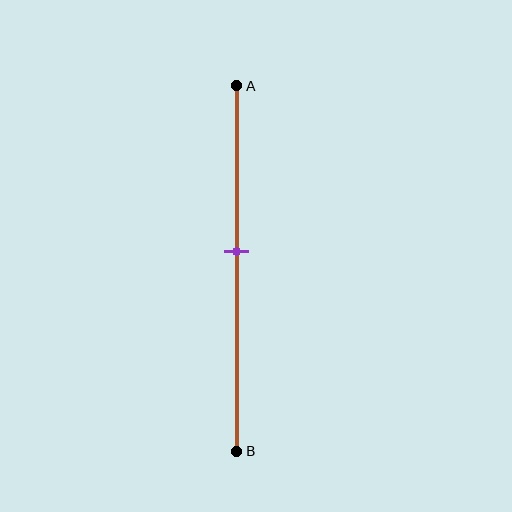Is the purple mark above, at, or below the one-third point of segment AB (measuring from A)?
The purple mark is below the one-third point of segment AB.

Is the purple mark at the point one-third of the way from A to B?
No, the mark is at about 45% from A, not at the 33% one-third point.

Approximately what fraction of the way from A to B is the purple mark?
The purple mark is approximately 45% of the way from A to B.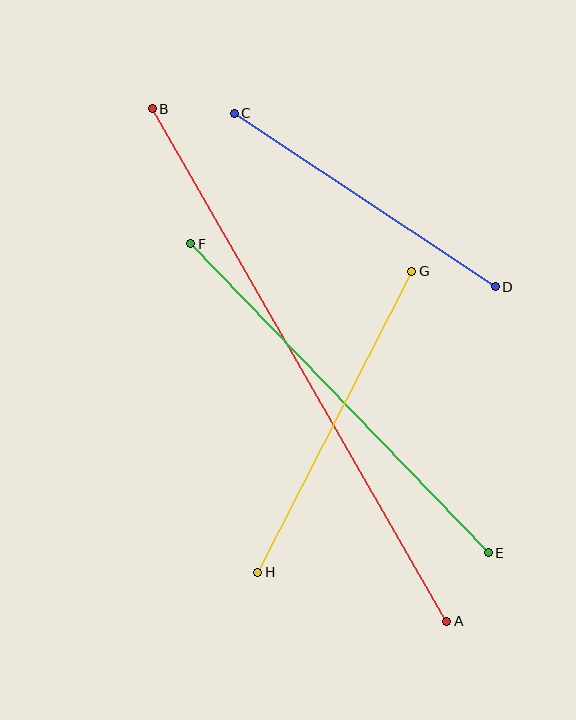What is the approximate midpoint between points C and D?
The midpoint is at approximately (365, 200) pixels.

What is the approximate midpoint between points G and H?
The midpoint is at approximately (335, 422) pixels.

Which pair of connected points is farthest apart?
Points A and B are farthest apart.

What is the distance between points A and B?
The distance is approximately 591 pixels.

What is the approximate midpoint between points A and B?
The midpoint is at approximately (300, 365) pixels.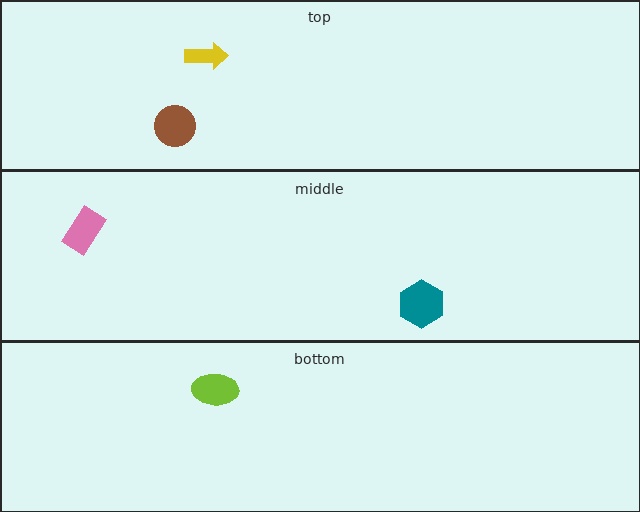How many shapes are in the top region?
2.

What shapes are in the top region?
The brown circle, the yellow arrow.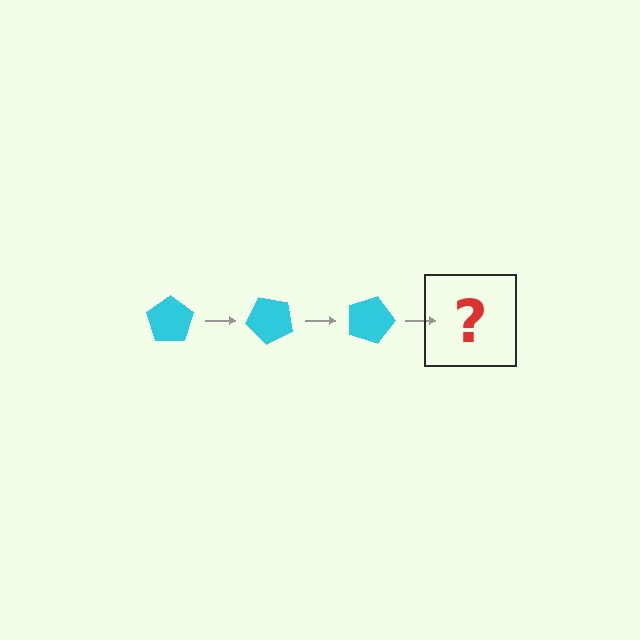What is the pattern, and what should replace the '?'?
The pattern is that the pentagon rotates 45 degrees each step. The '?' should be a cyan pentagon rotated 135 degrees.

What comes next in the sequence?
The next element should be a cyan pentagon rotated 135 degrees.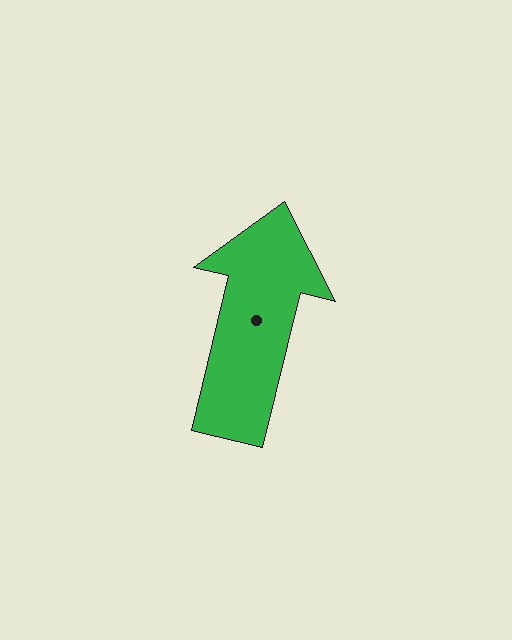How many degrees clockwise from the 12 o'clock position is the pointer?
Approximately 14 degrees.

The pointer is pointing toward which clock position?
Roughly 12 o'clock.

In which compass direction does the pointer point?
North.